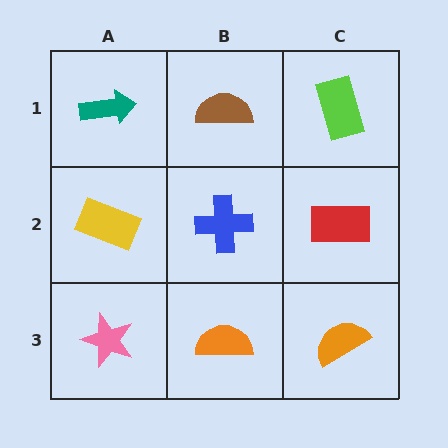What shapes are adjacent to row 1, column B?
A blue cross (row 2, column B), a teal arrow (row 1, column A), a lime rectangle (row 1, column C).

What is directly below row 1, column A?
A yellow rectangle.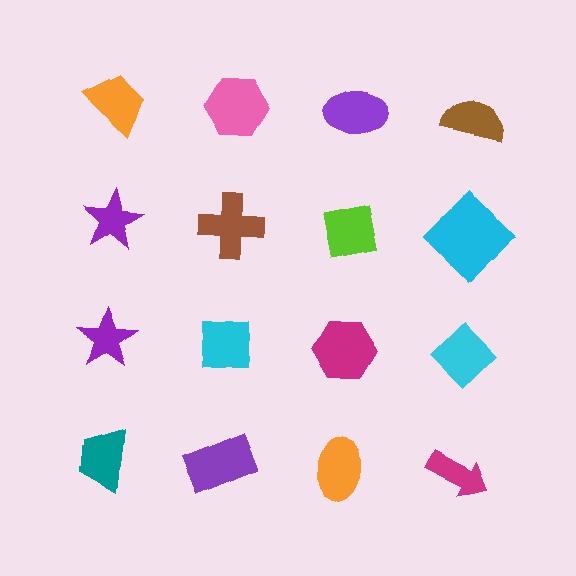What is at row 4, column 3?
An orange ellipse.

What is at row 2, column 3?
A lime square.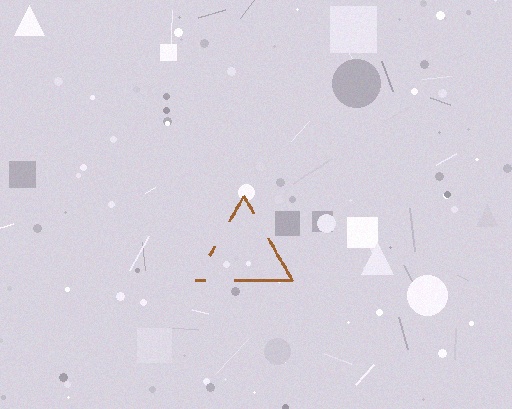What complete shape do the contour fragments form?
The contour fragments form a triangle.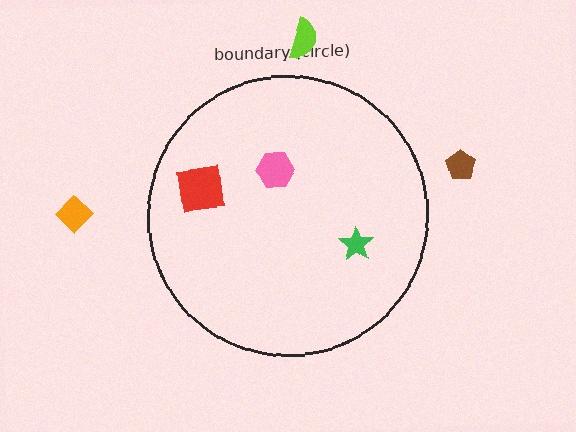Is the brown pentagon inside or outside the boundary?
Outside.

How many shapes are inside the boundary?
3 inside, 3 outside.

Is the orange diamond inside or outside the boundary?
Outside.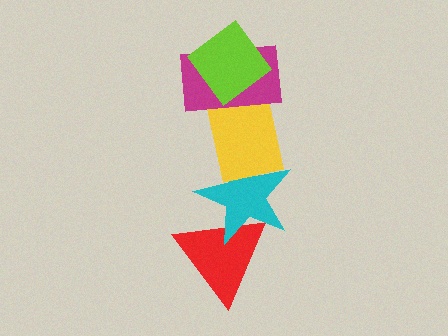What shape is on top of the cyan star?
The yellow rectangle is on top of the cyan star.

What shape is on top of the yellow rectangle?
The magenta rectangle is on top of the yellow rectangle.